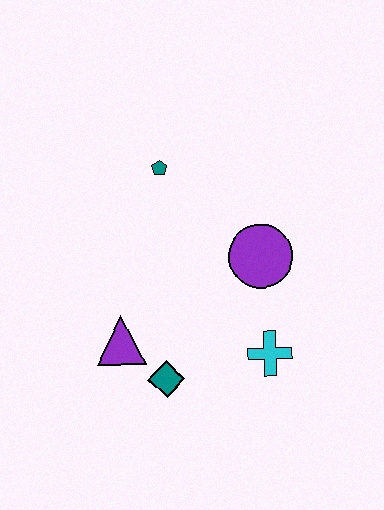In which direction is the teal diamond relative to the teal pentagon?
The teal diamond is below the teal pentagon.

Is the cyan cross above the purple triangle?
No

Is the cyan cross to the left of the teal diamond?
No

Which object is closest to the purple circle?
The cyan cross is closest to the purple circle.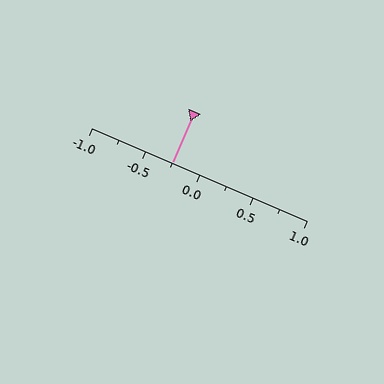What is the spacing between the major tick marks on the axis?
The major ticks are spaced 0.5 apart.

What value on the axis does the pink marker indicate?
The marker indicates approximately -0.25.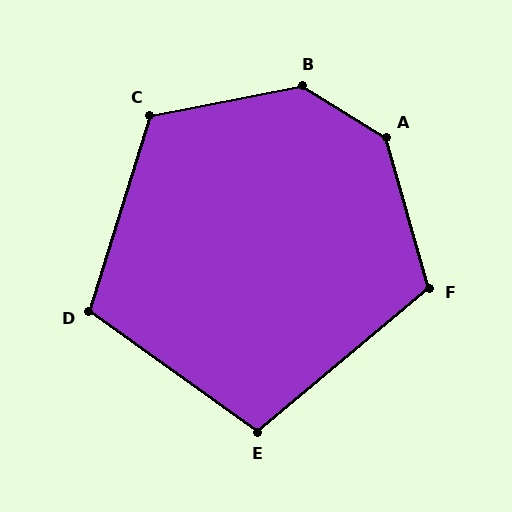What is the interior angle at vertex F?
Approximately 114 degrees (obtuse).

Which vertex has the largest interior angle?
B, at approximately 138 degrees.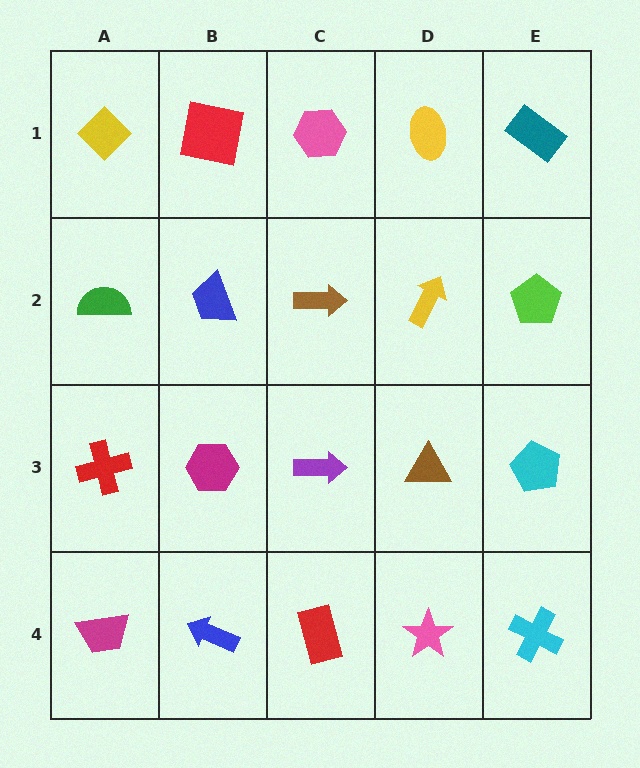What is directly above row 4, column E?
A cyan pentagon.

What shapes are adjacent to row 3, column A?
A green semicircle (row 2, column A), a magenta trapezoid (row 4, column A), a magenta hexagon (row 3, column B).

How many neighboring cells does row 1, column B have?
3.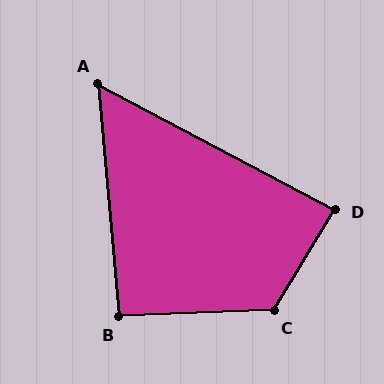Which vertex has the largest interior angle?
C, at approximately 123 degrees.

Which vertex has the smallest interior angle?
A, at approximately 57 degrees.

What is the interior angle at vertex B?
Approximately 93 degrees (approximately right).